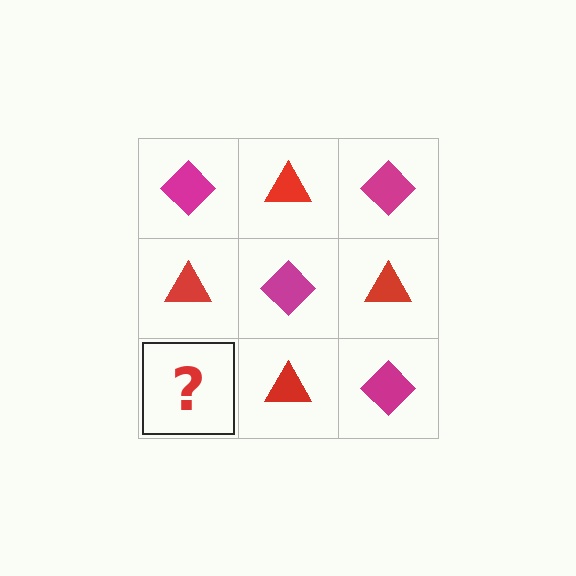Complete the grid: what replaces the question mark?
The question mark should be replaced with a magenta diamond.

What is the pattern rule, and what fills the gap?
The rule is that it alternates magenta diamond and red triangle in a checkerboard pattern. The gap should be filled with a magenta diamond.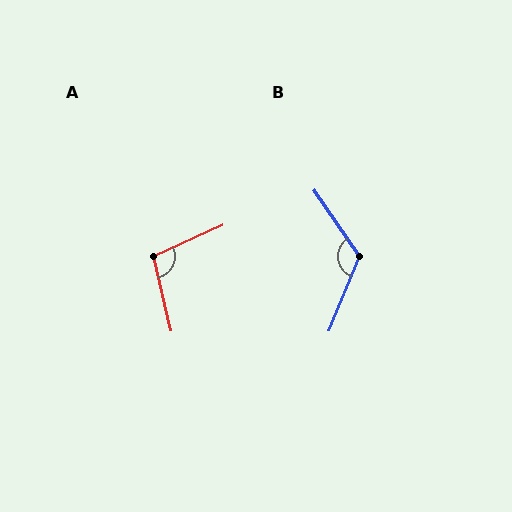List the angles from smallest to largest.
A (100°), B (123°).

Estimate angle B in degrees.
Approximately 123 degrees.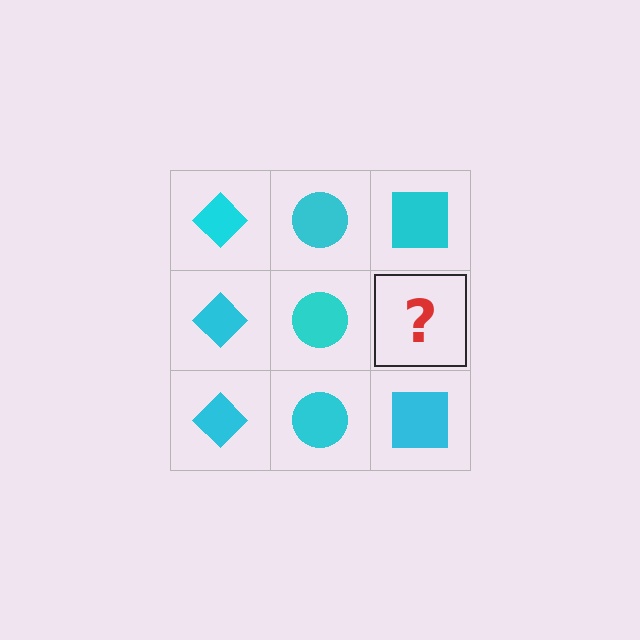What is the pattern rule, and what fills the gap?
The rule is that each column has a consistent shape. The gap should be filled with a cyan square.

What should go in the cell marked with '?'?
The missing cell should contain a cyan square.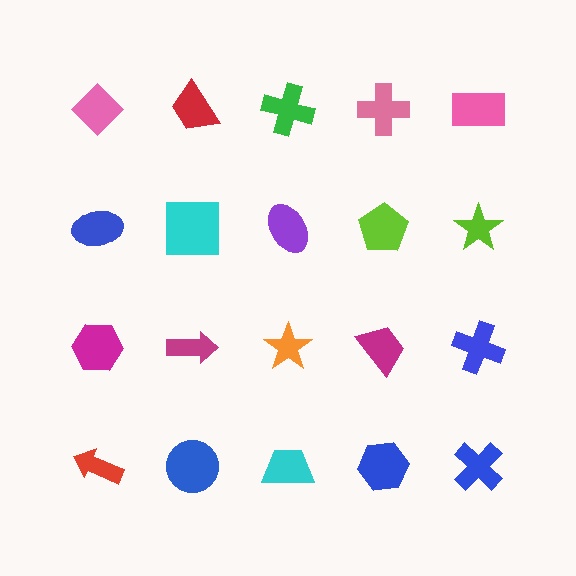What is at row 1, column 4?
A pink cross.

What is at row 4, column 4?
A blue hexagon.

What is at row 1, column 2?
A red trapezoid.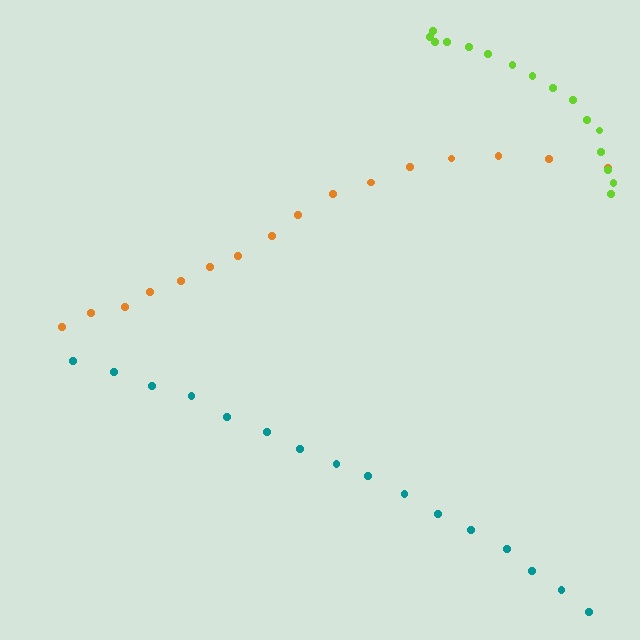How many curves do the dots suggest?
There are 3 distinct paths.